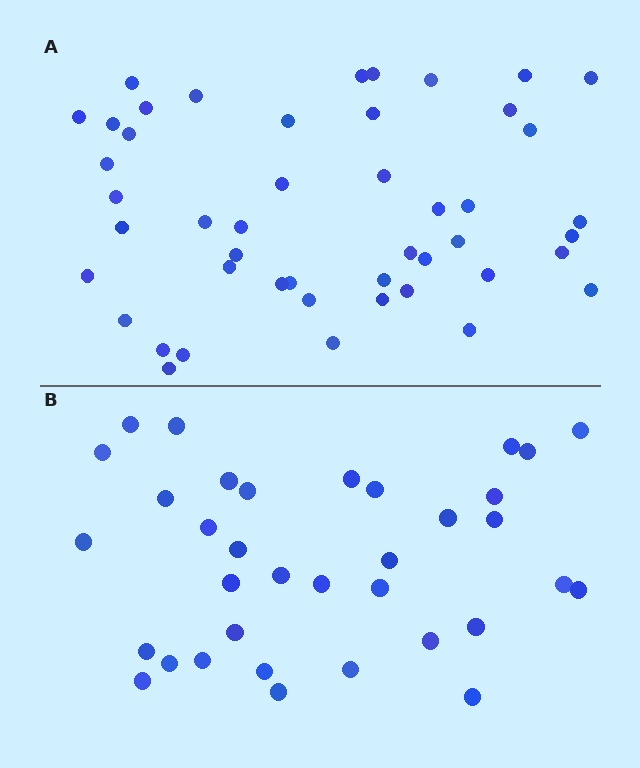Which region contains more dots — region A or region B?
Region A (the top region) has more dots.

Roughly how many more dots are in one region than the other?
Region A has roughly 12 or so more dots than region B.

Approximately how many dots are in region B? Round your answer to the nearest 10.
About 40 dots. (The exact count is 35, which rounds to 40.)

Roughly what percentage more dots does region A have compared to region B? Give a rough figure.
About 35% more.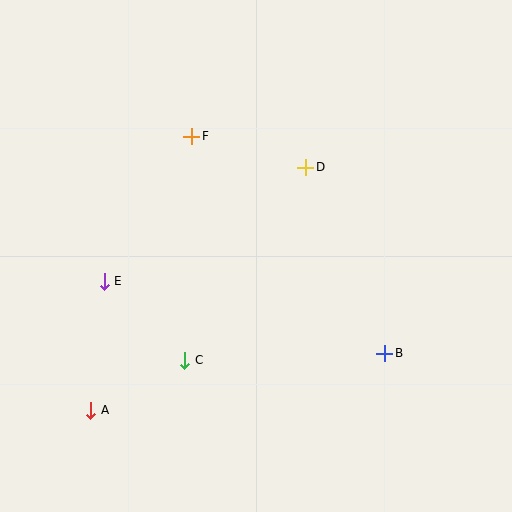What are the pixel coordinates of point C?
Point C is at (185, 360).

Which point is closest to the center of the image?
Point D at (306, 167) is closest to the center.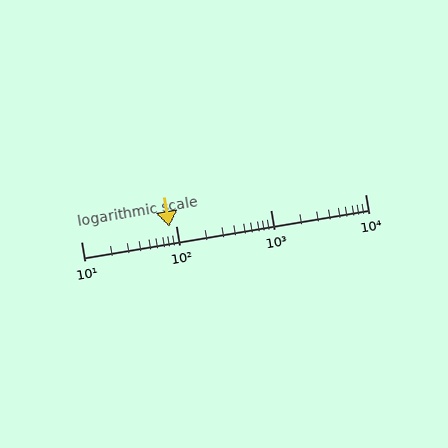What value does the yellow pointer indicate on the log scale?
The pointer indicates approximately 86.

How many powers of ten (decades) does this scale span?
The scale spans 3 decades, from 10 to 10000.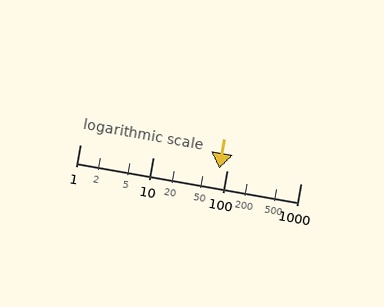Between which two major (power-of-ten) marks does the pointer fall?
The pointer is between 10 and 100.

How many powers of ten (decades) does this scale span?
The scale spans 3 decades, from 1 to 1000.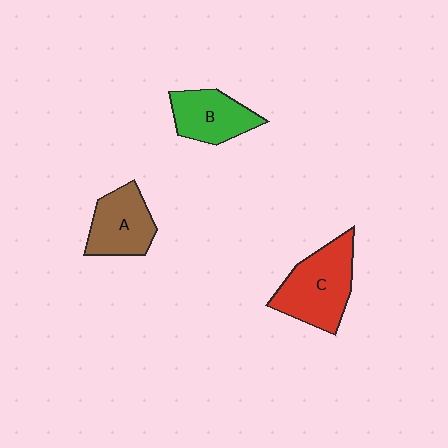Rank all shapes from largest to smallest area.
From largest to smallest: C (red), A (brown), B (green).